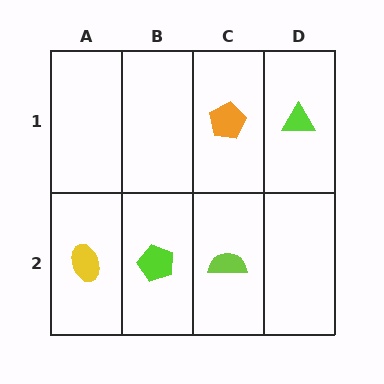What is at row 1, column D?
A lime triangle.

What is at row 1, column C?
An orange pentagon.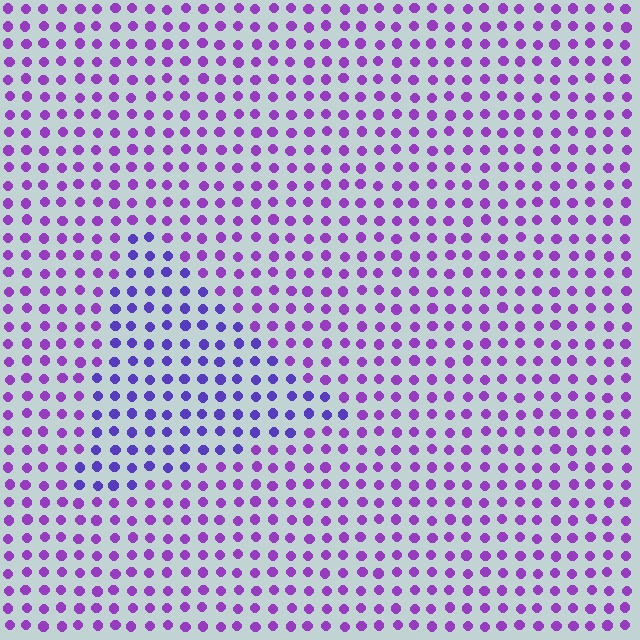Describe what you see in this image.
The image is filled with small purple elements in a uniform arrangement. A triangle-shaped region is visible where the elements are tinted to a slightly different hue, forming a subtle color boundary.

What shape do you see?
I see a triangle.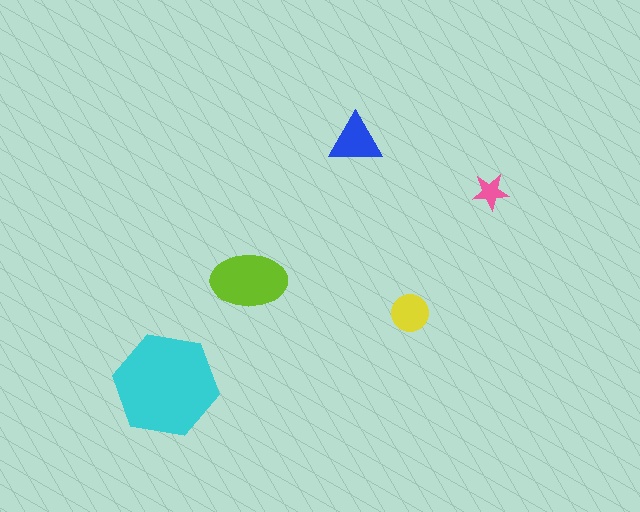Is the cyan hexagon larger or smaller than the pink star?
Larger.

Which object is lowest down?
The cyan hexagon is bottommost.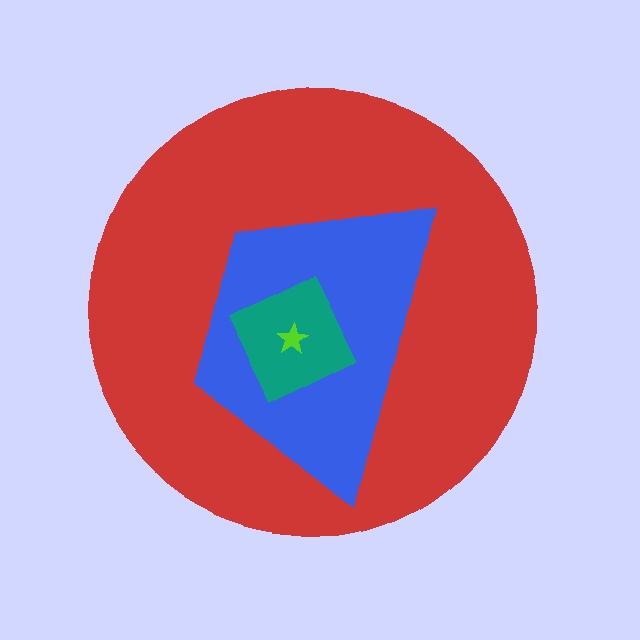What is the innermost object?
The lime star.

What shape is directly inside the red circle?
The blue trapezoid.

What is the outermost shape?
The red circle.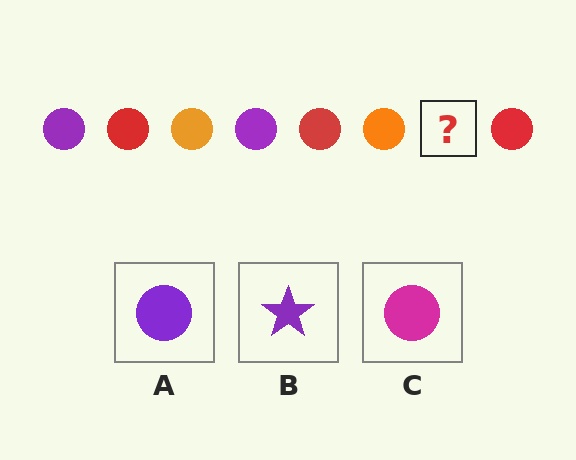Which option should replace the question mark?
Option A.